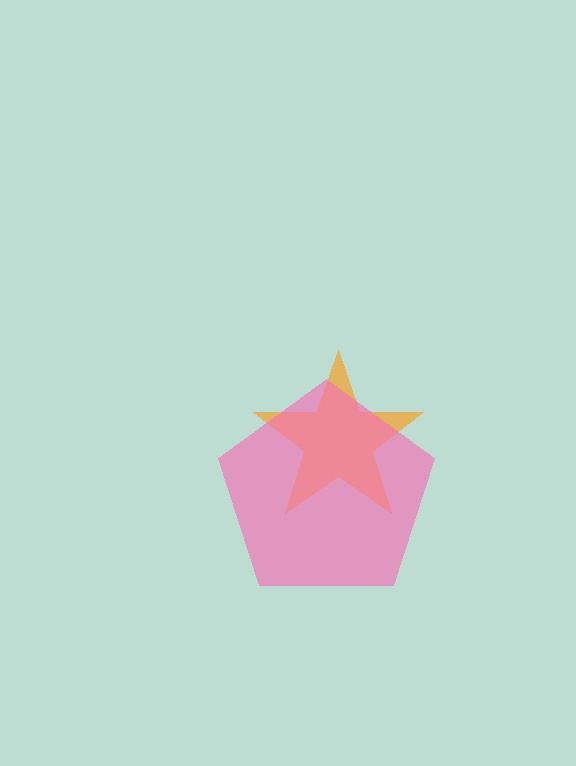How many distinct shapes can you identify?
There are 2 distinct shapes: an orange star, a pink pentagon.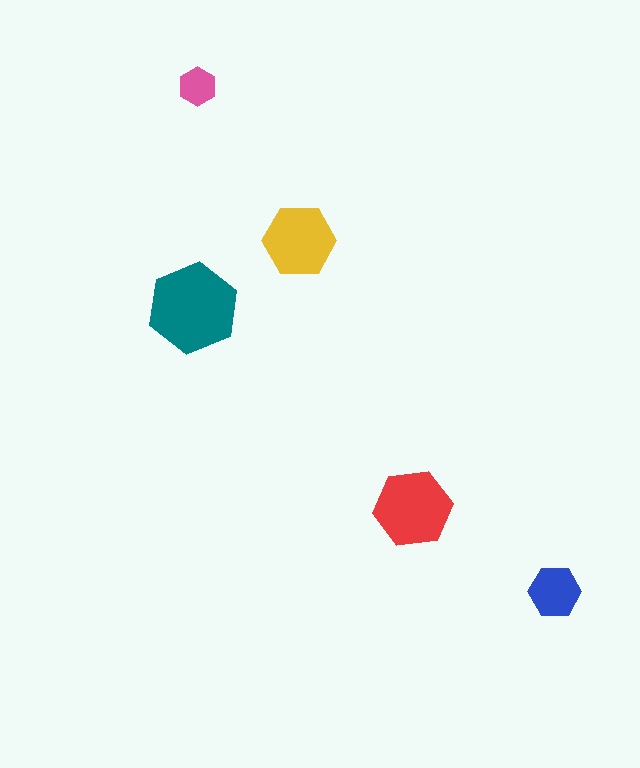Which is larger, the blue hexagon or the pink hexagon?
The blue one.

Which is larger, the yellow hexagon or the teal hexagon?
The teal one.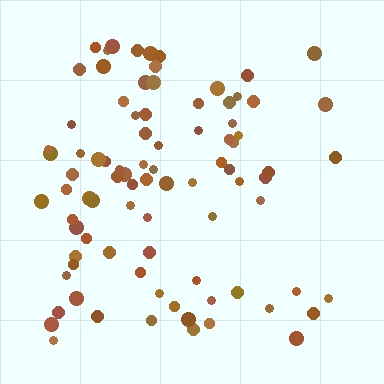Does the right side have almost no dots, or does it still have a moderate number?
Still a moderate number, just noticeably fewer than the left.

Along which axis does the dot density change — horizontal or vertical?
Horizontal.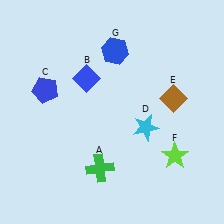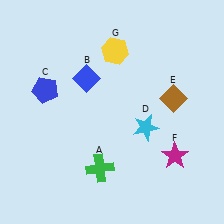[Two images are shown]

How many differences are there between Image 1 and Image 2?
There are 2 differences between the two images.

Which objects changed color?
F changed from lime to magenta. G changed from blue to yellow.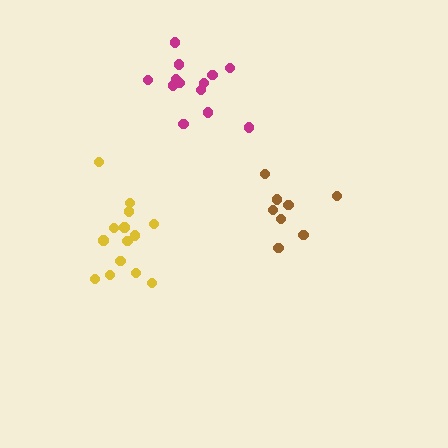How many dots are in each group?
Group 1: 8 dots, Group 2: 14 dots, Group 3: 13 dots (35 total).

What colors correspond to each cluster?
The clusters are colored: brown, yellow, magenta.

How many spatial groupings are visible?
There are 3 spatial groupings.